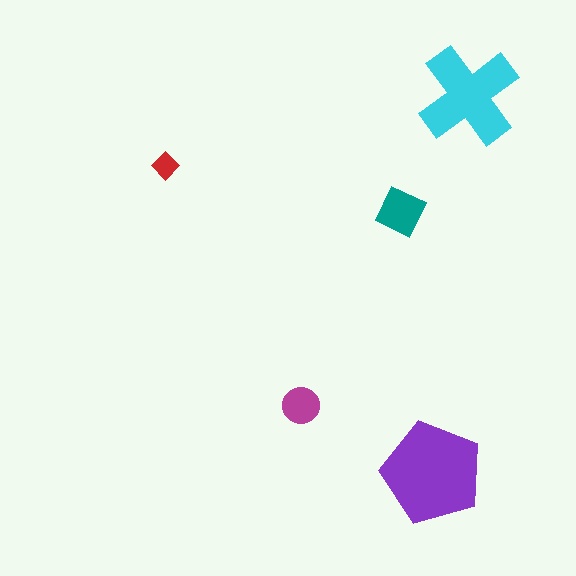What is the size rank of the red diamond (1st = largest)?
5th.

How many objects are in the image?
There are 5 objects in the image.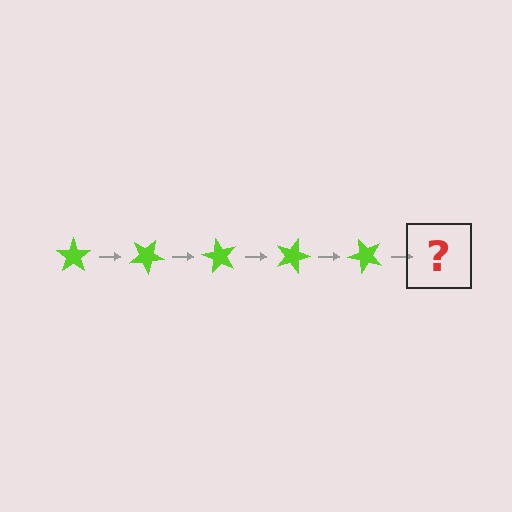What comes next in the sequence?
The next element should be a lime star rotated 150 degrees.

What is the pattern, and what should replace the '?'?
The pattern is that the star rotates 30 degrees each step. The '?' should be a lime star rotated 150 degrees.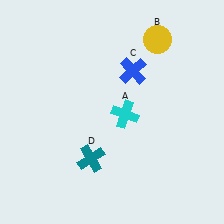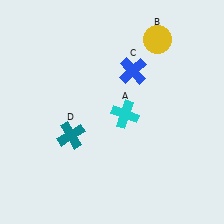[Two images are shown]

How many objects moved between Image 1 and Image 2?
1 object moved between the two images.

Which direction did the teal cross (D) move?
The teal cross (D) moved up.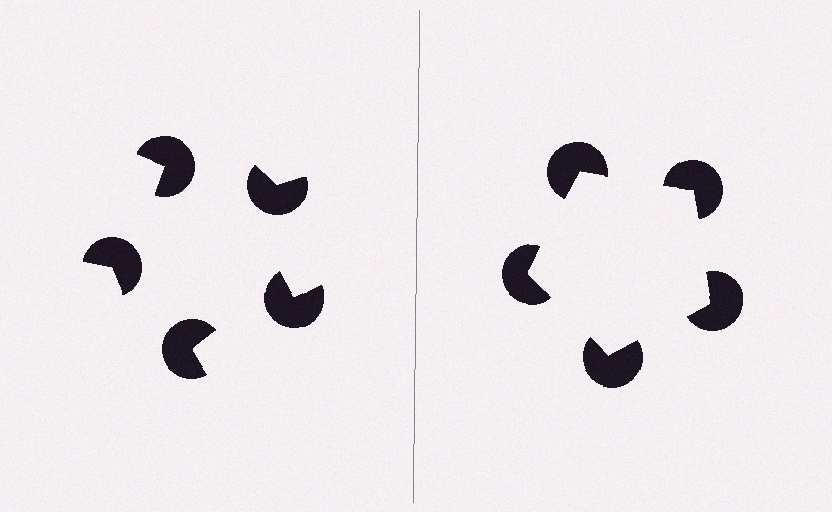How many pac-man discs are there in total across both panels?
10 — 5 on each side.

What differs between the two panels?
The pac-man discs are positioned identically on both sides; only the wedge orientations differ. On the right they align to a pentagon; on the left they are misaligned.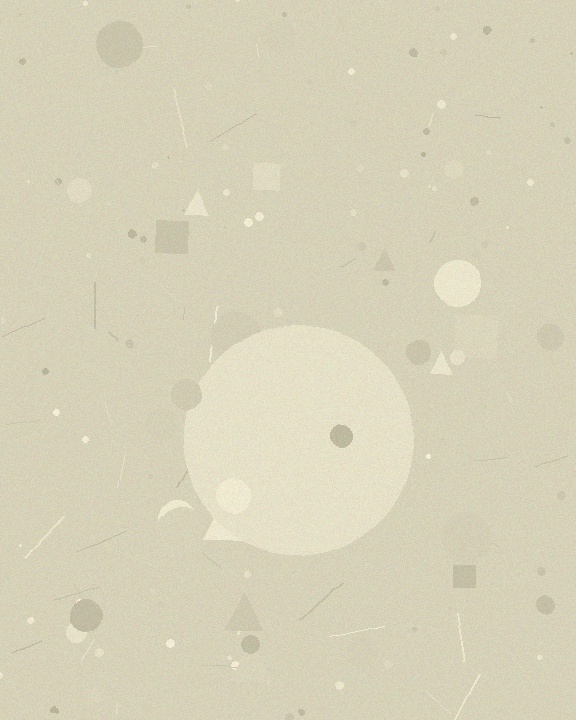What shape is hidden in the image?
A circle is hidden in the image.